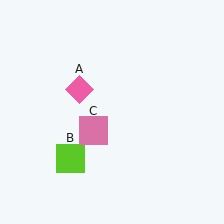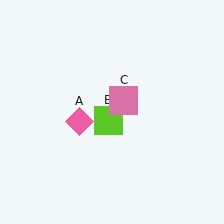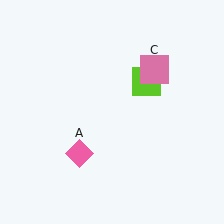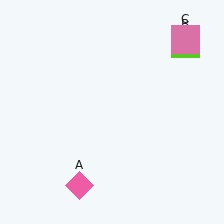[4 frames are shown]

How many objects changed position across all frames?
3 objects changed position: pink diamond (object A), lime square (object B), pink square (object C).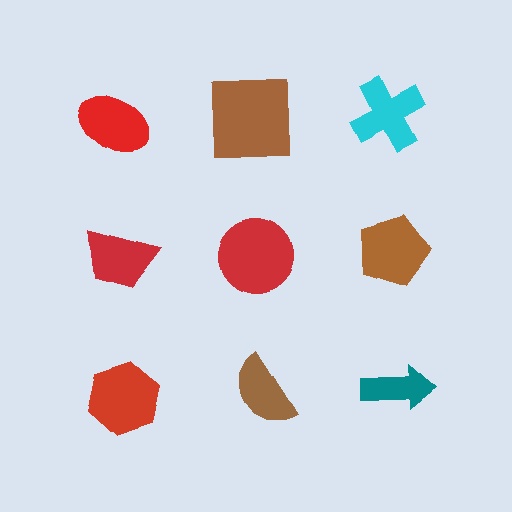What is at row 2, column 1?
A red trapezoid.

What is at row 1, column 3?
A cyan cross.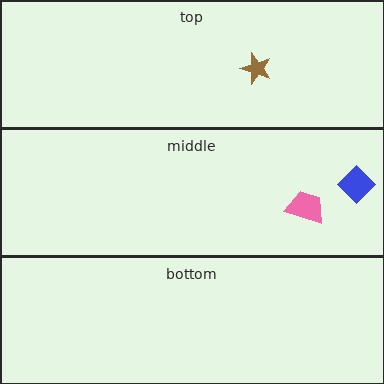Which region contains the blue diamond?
The middle region.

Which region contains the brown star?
The top region.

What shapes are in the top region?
The brown star.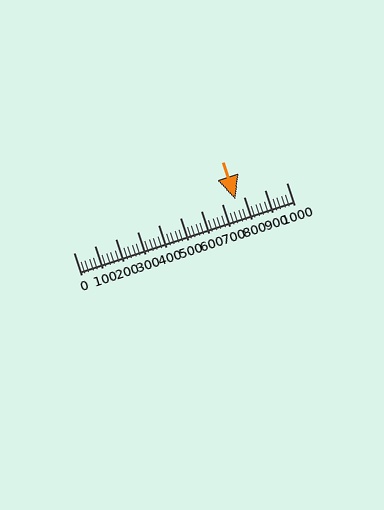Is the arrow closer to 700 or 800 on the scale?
The arrow is closer to 800.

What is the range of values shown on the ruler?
The ruler shows values from 0 to 1000.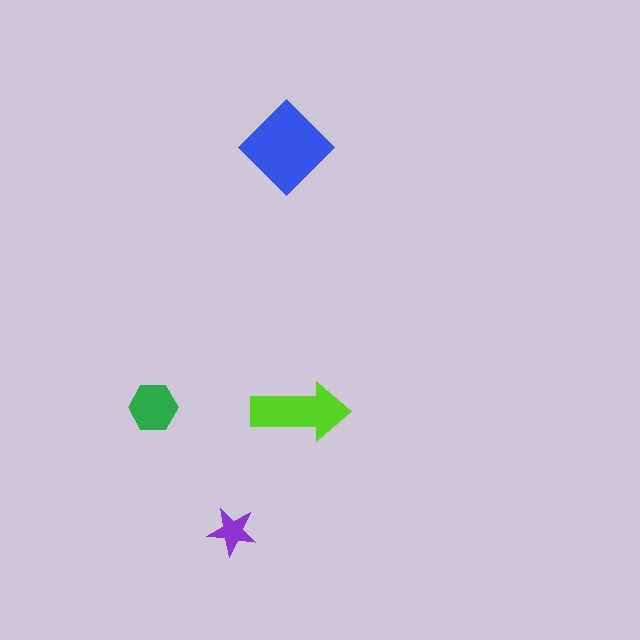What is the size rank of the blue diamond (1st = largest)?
1st.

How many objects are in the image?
There are 4 objects in the image.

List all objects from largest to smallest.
The blue diamond, the lime arrow, the green hexagon, the purple star.